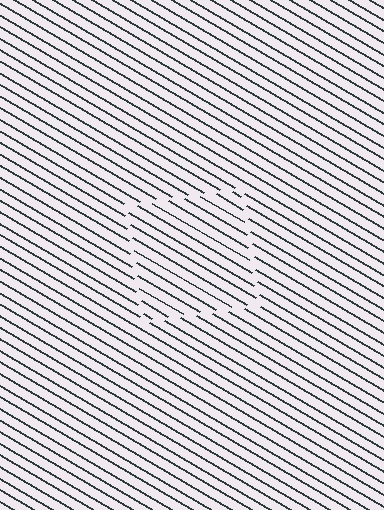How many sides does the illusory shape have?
4 sides — the line-ends trace a square.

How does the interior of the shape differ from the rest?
The interior of the shape contains the same grating, shifted by half a period — the contour is defined by the phase discontinuity where line-ends from the inner and outer gratings abut.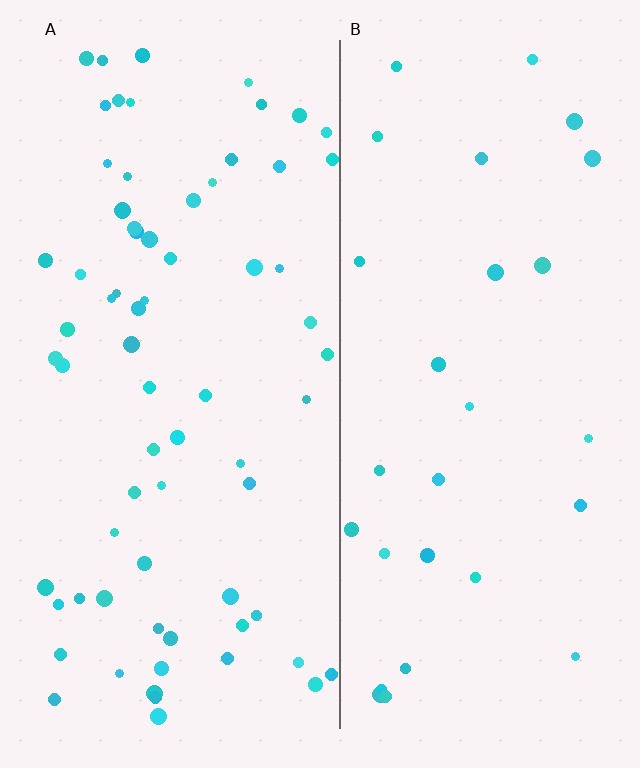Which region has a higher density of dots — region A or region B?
A (the left).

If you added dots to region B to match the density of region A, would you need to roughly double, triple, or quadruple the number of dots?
Approximately double.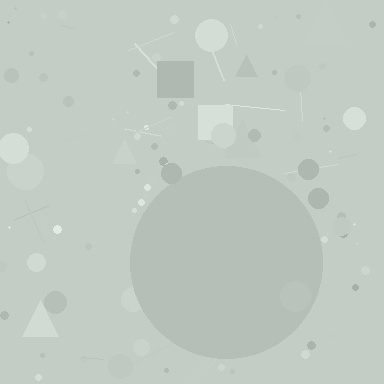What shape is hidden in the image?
A circle is hidden in the image.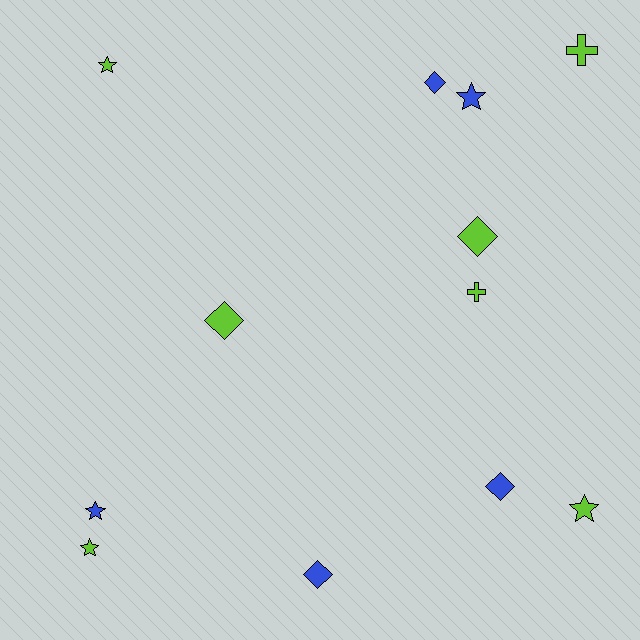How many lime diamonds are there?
There are 2 lime diamonds.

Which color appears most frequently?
Lime, with 7 objects.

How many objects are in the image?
There are 12 objects.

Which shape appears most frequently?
Star, with 5 objects.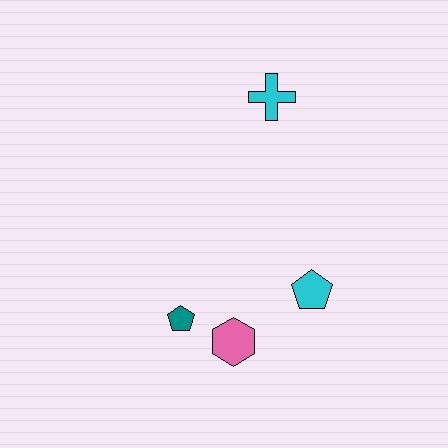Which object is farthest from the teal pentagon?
The cyan cross is farthest from the teal pentagon.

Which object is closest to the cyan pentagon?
The pink hexagon is closest to the cyan pentagon.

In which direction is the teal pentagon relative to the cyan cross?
The teal pentagon is below the cyan cross.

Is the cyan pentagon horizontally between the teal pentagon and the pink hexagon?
No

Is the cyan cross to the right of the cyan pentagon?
No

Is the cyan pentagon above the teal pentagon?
Yes